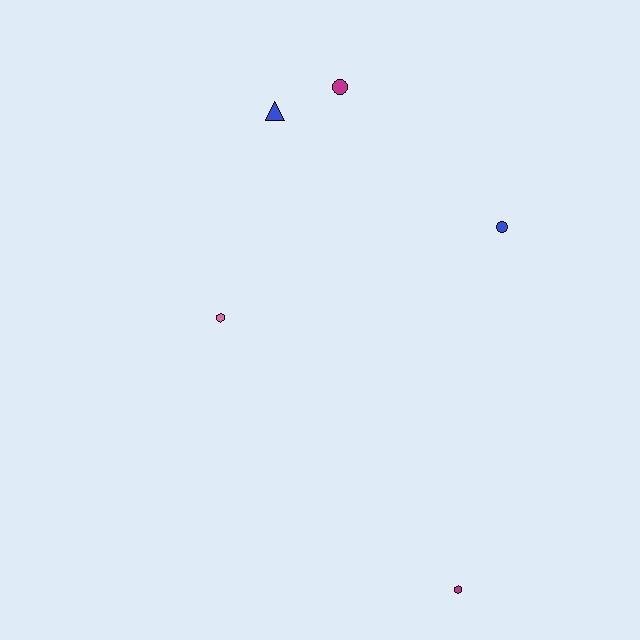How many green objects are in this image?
There are no green objects.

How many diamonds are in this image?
There are no diamonds.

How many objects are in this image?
There are 5 objects.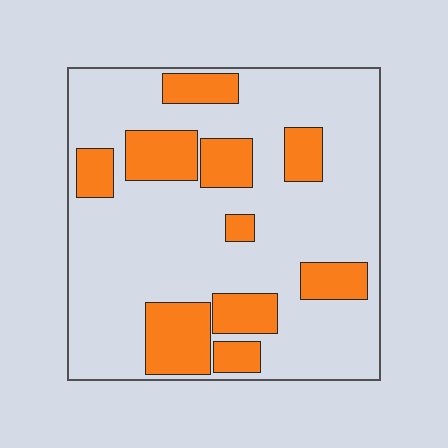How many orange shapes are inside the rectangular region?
10.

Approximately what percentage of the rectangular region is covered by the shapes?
Approximately 25%.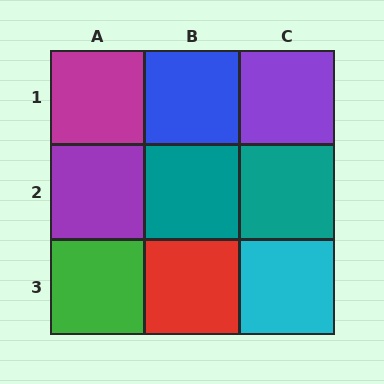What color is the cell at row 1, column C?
Purple.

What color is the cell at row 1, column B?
Blue.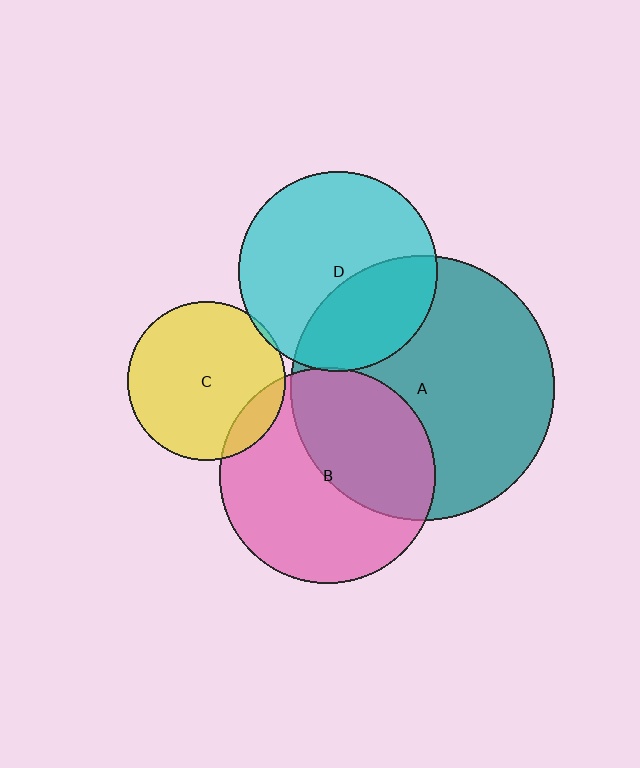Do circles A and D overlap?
Yes.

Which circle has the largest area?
Circle A (teal).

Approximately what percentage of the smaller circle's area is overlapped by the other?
Approximately 35%.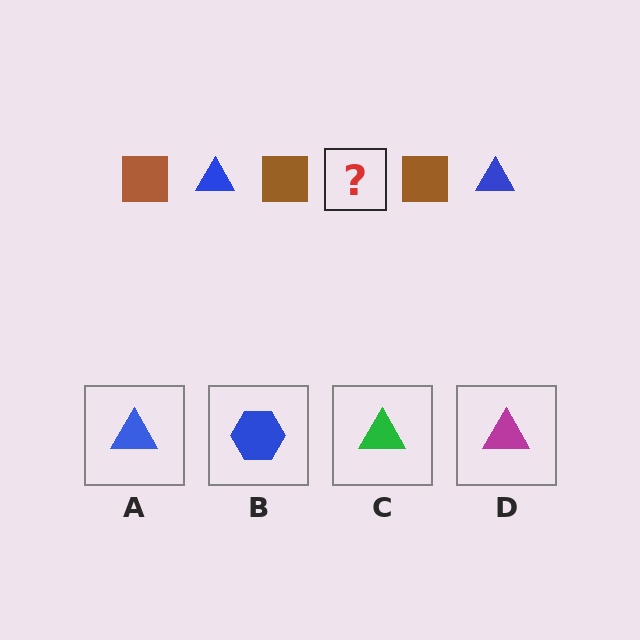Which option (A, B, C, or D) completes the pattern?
A.